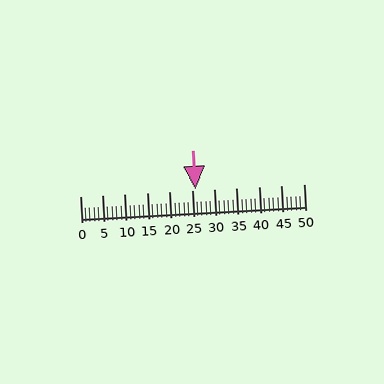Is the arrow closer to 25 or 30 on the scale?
The arrow is closer to 25.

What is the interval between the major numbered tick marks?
The major tick marks are spaced 5 units apart.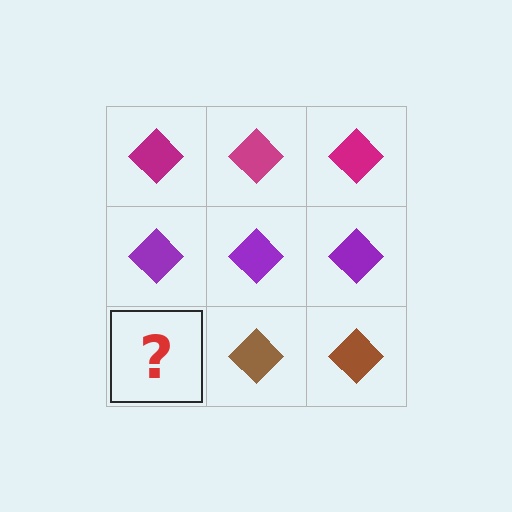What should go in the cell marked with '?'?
The missing cell should contain a brown diamond.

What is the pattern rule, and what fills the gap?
The rule is that each row has a consistent color. The gap should be filled with a brown diamond.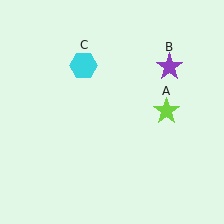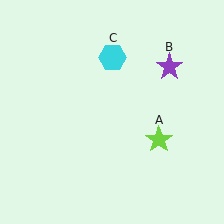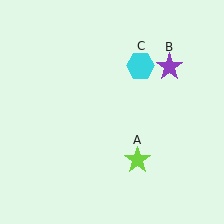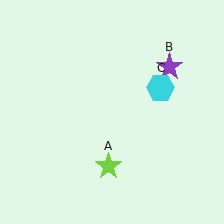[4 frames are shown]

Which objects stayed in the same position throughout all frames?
Purple star (object B) remained stationary.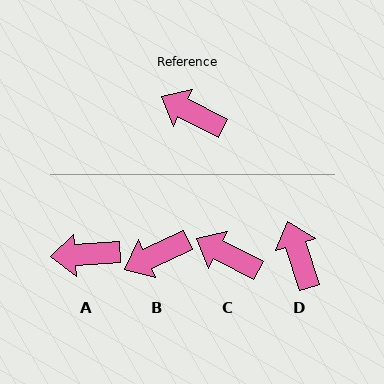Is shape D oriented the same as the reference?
No, it is off by about 45 degrees.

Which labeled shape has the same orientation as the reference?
C.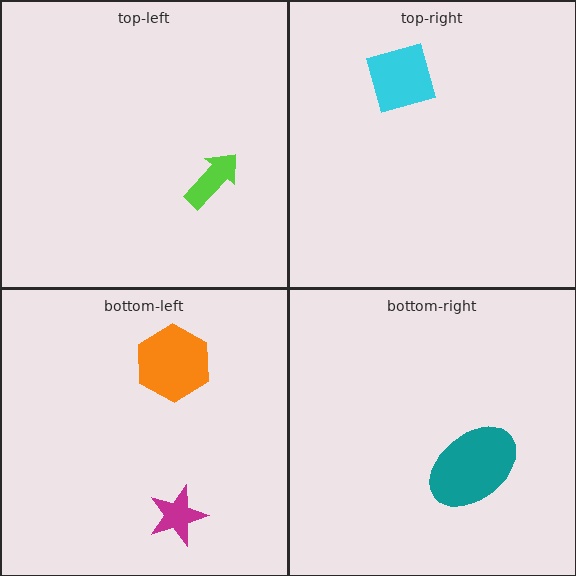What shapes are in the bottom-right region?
The teal ellipse.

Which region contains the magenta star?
The bottom-left region.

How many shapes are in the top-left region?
1.